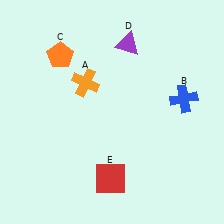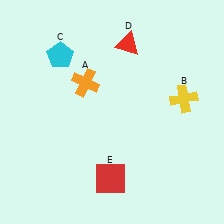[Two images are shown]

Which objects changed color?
B changed from blue to yellow. C changed from orange to cyan. D changed from purple to red.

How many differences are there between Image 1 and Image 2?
There are 3 differences between the two images.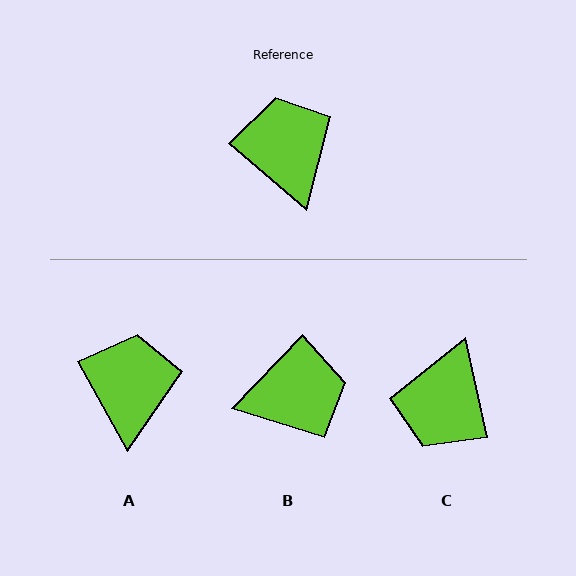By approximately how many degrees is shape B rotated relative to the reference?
Approximately 93 degrees clockwise.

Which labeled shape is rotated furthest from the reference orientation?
C, about 143 degrees away.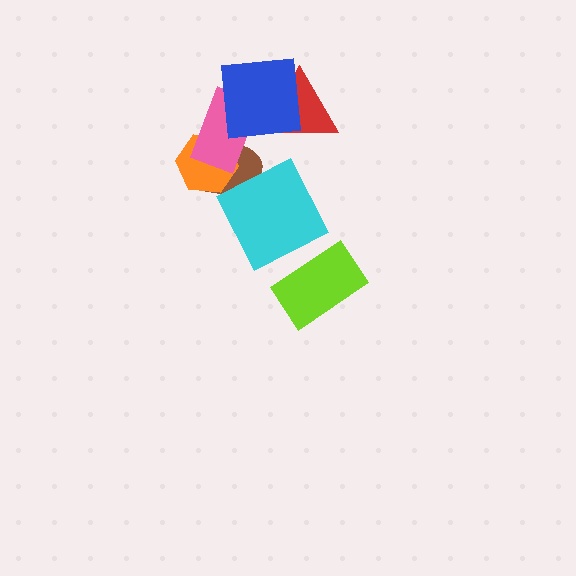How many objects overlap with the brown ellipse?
3 objects overlap with the brown ellipse.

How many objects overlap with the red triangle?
1 object overlaps with the red triangle.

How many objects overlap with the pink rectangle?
3 objects overlap with the pink rectangle.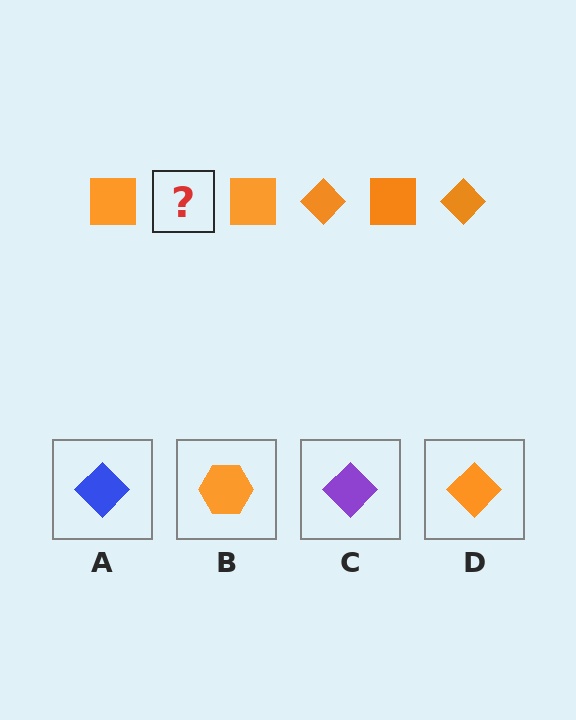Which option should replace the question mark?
Option D.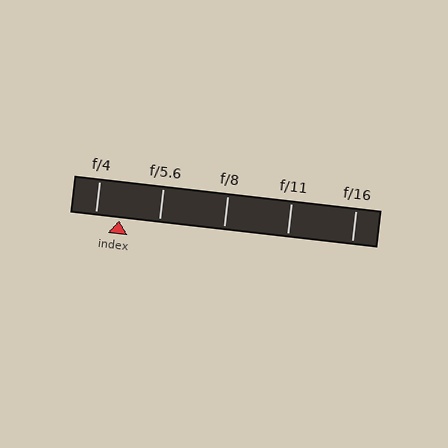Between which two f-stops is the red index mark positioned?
The index mark is between f/4 and f/5.6.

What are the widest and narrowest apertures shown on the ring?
The widest aperture shown is f/4 and the narrowest is f/16.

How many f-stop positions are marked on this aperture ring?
There are 5 f-stop positions marked.